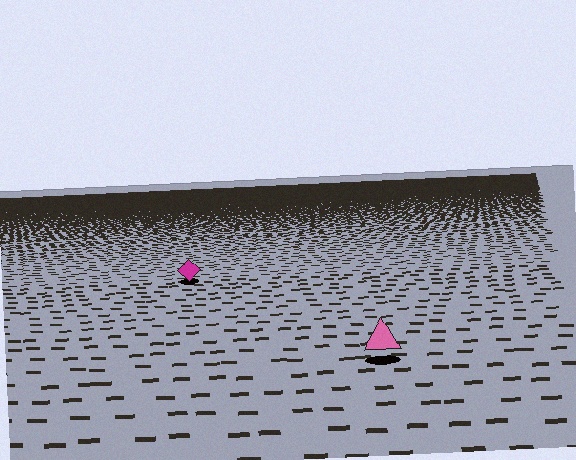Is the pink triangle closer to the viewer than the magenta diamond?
Yes. The pink triangle is closer — you can tell from the texture gradient: the ground texture is coarser near it.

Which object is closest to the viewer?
The pink triangle is closest. The texture marks near it are larger and more spread out.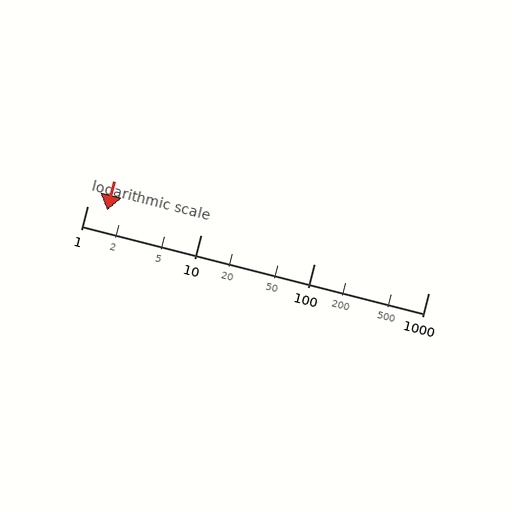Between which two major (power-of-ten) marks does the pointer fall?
The pointer is between 1 and 10.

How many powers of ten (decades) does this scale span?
The scale spans 3 decades, from 1 to 1000.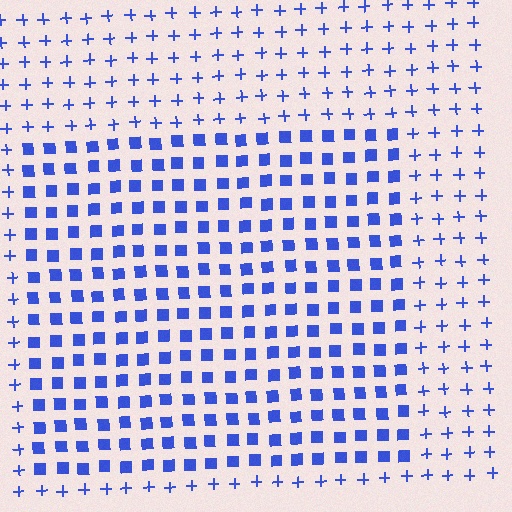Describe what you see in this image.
The image is filled with small blue elements arranged in a uniform grid. A rectangle-shaped region contains squares, while the surrounding area contains plus signs. The boundary is defined purely by the change in element shape.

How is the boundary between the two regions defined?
The boundary is defined by a change in element shape: squares inside vs. plus signs outside. All elements share the same color and spacing.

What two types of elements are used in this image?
The image uses squares inside the rectangle region and plus signs outside it.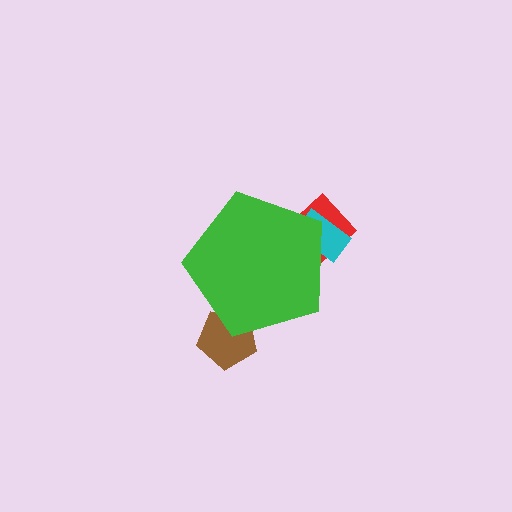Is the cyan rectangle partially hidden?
Yes, the cyan rectangle is partially hidden behind the green pentagon.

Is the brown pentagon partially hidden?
Yes, the brown pentagon is partially hidden behind the green pentagon.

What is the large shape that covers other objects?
A green pentagon.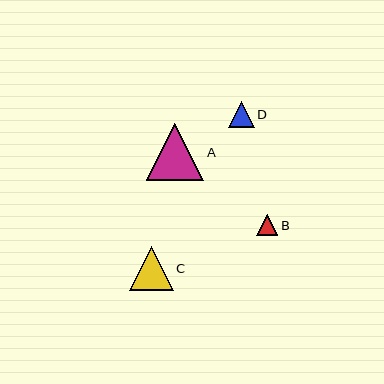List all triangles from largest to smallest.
From largest to smallest: A, C, D, B.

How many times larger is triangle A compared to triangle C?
Triangle A is approximately 1.3 times the size of triangle C.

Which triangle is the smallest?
Triangle B is the smallest with a size of approximately 21 pixels.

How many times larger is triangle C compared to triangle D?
Triangle C is approximately 1.7 times the size of triangle D.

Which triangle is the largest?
Triangle A is the largest with a size of approximately 58 pixels.